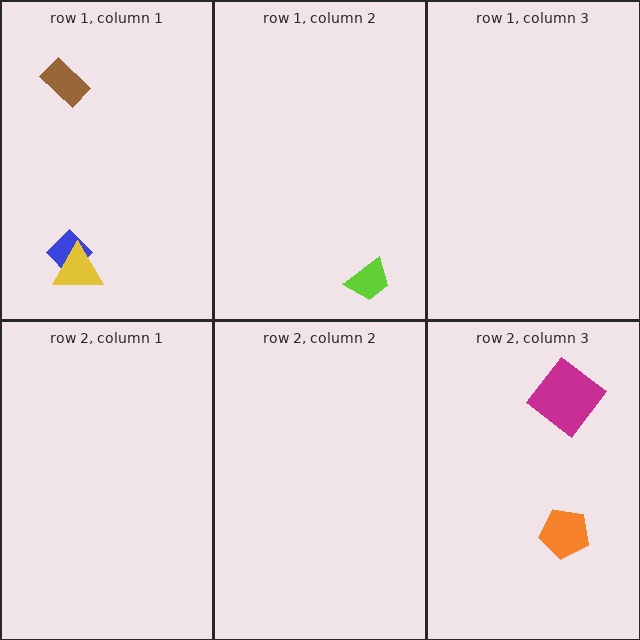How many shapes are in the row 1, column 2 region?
1.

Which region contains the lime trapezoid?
The row 1, column 2 region.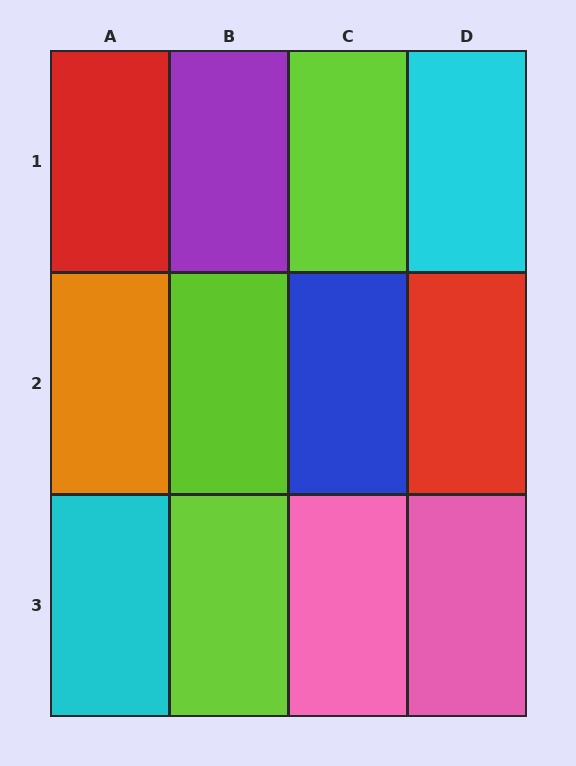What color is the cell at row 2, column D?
Red.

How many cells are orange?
1 cell is orange.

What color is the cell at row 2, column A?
Orange.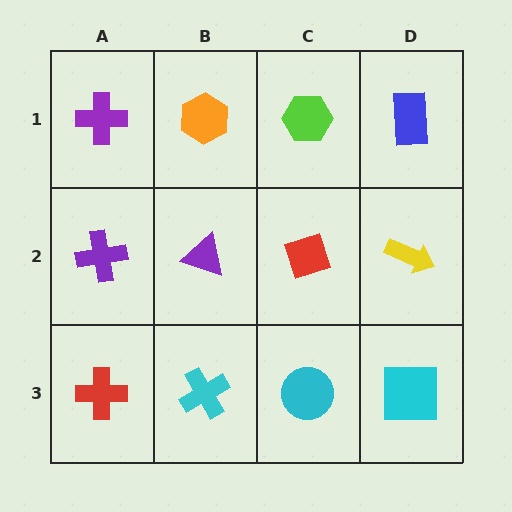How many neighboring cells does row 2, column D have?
3.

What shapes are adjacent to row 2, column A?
A purple cross (row 1, column A), a red cross (row 3, column A), a purple triangle (row 2, column B).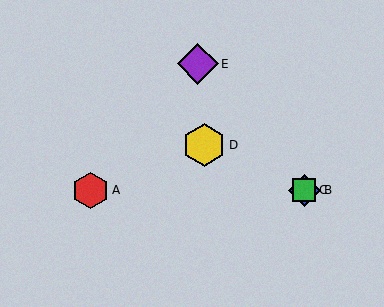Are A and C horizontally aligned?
Yes, both are at y≈190.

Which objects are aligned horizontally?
Objects A, B, C are aligned horizontally.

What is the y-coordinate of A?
Object A is at y≈190.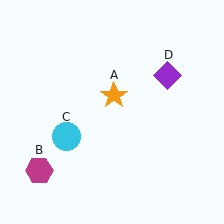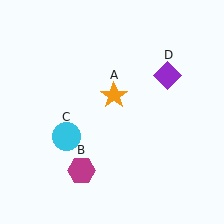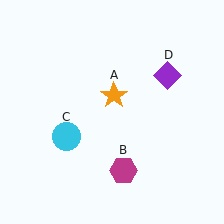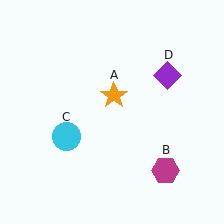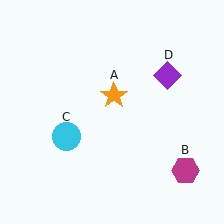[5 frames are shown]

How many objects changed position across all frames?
1 object changed position: magenta hexagon (object B).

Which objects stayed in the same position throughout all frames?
Orange star (object A) and cyan circle (object C) and purple diamond (object D) remained stationary.